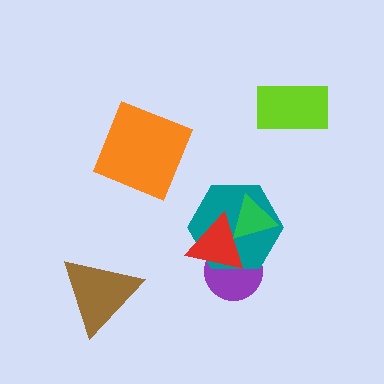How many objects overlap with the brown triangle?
0 objects overlap with the brown triangle.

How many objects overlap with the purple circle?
2 objects overlap with the purple circle.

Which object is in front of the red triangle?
The green triangle is in front of the red triangle.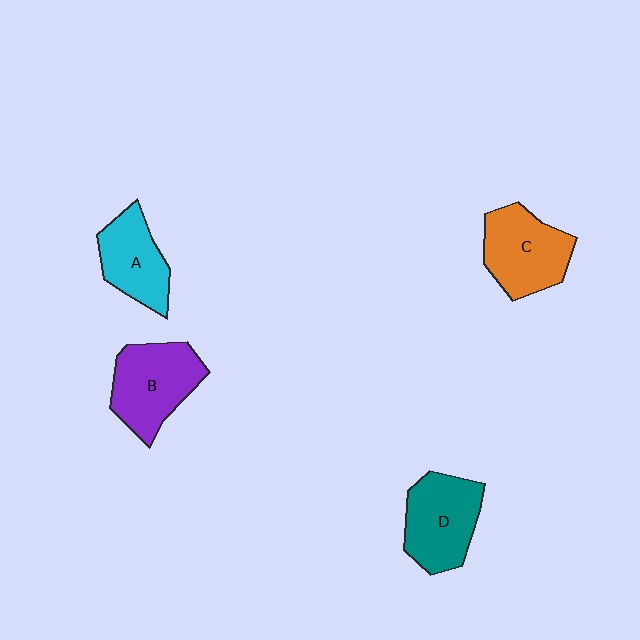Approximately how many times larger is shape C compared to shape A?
Approximately 1.2 times.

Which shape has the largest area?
Shape B (purple).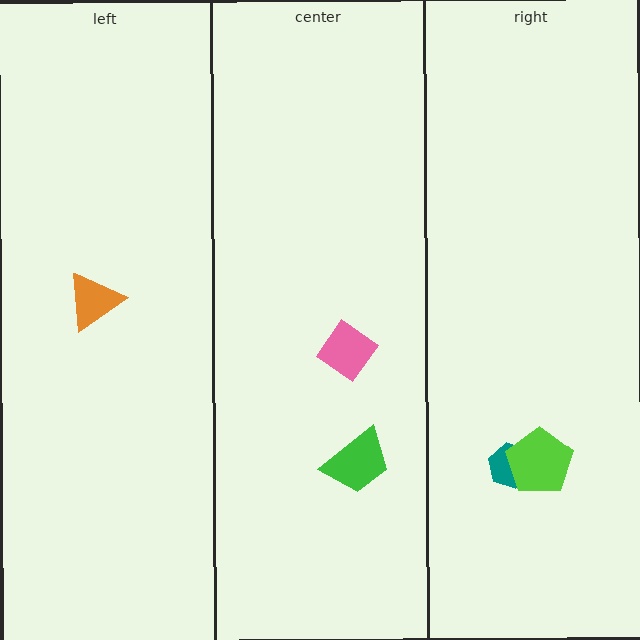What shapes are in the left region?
The orange triangle.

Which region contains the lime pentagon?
The right region.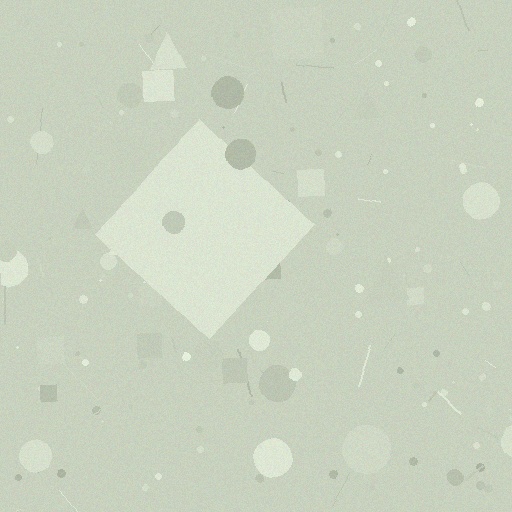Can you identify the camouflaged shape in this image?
The camouflaged shape is a diamond.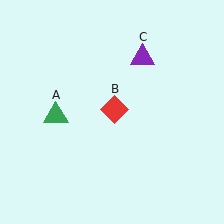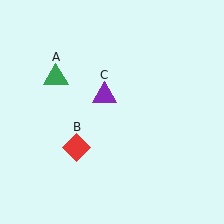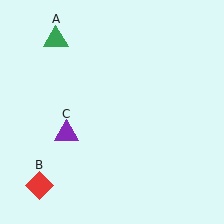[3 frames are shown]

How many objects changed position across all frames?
3 objects changed position: green triangle (object A), red diamond (object B), purple triangle (object C).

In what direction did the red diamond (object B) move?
The red diamond (object B) moved down and to the left.